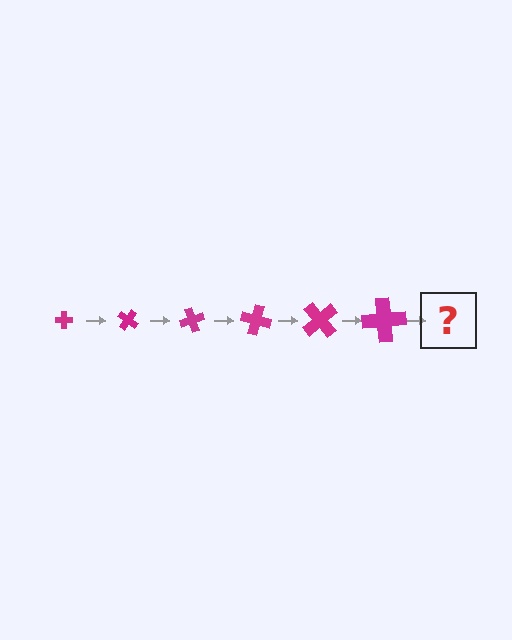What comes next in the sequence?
The next element should be a cross, larger than the previous one and rotated 210 degrees from the start.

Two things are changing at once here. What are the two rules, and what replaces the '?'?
The two rules are that the cross grows larger each step and it rotates 35 degrees each step. The '?' should be a cross, larger than the previous one and rotated 210 degrees from the start.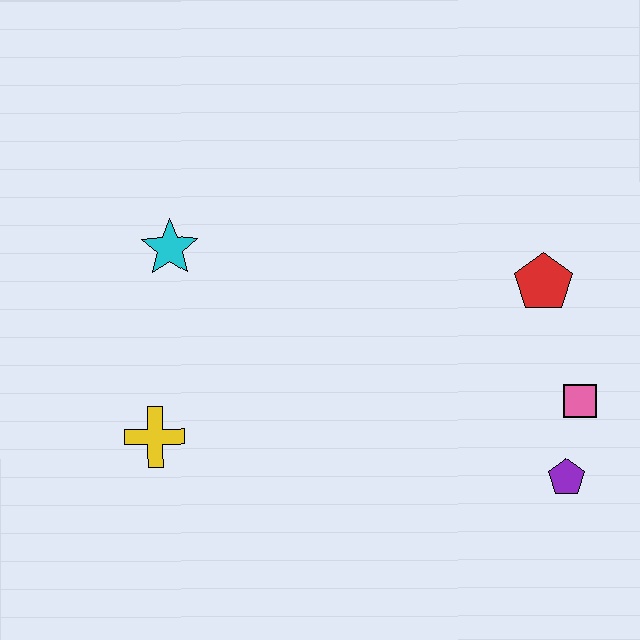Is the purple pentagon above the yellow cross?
No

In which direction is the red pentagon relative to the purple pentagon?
The red pentagon is above the purple pentagon.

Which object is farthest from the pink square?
The cyan star is farthest from the pink square.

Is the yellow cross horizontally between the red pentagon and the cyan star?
No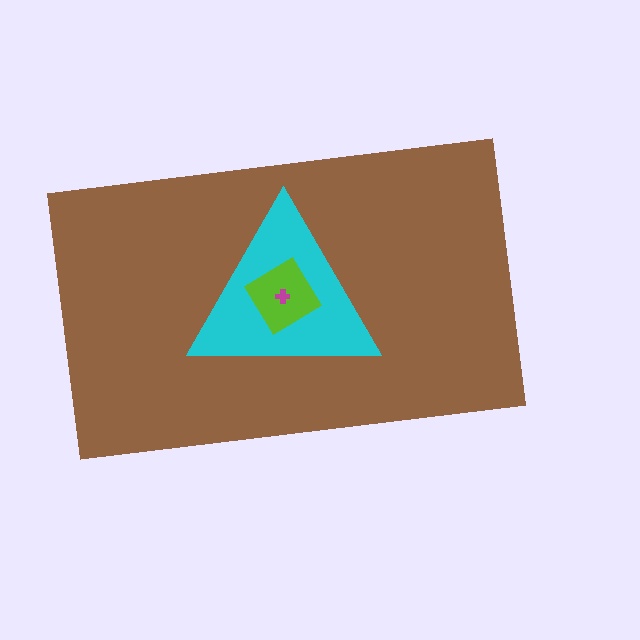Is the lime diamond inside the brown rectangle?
Yes.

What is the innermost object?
The magenta cross.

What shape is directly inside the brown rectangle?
The cyan triangle.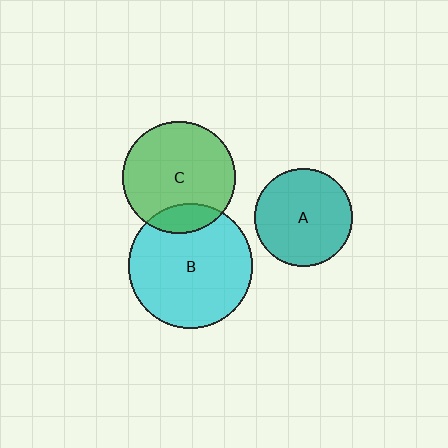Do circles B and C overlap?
Yes.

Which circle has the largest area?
Circle B (cyan).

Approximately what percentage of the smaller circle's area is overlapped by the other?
Approximately 15%.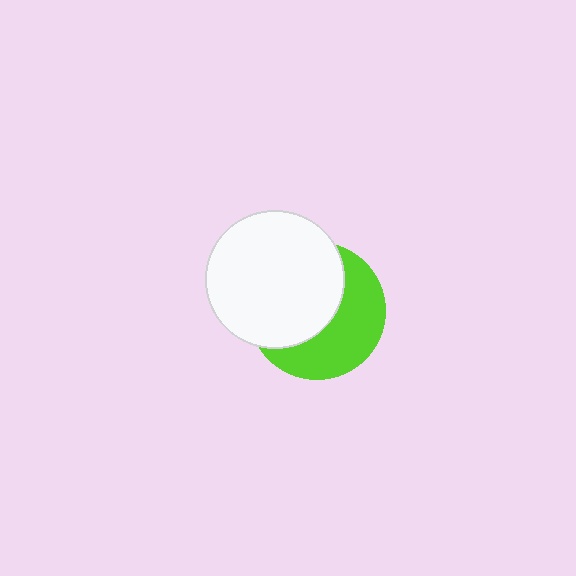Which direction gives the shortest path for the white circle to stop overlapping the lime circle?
Moving toward the upper-left gives the shortest separation.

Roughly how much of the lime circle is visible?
About half of it is visible (roughly 46%).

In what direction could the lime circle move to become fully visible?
The lime circle could move toward the lower-right. That would shift it out from behind the white circle entirely.